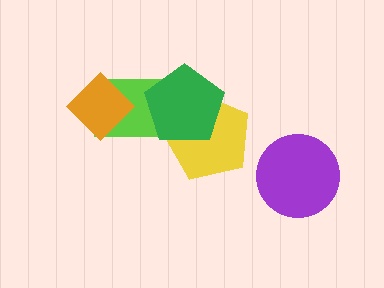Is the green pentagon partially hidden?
No, no other shape covers it.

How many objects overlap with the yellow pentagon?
2 objects overlap with the yellow pentagon.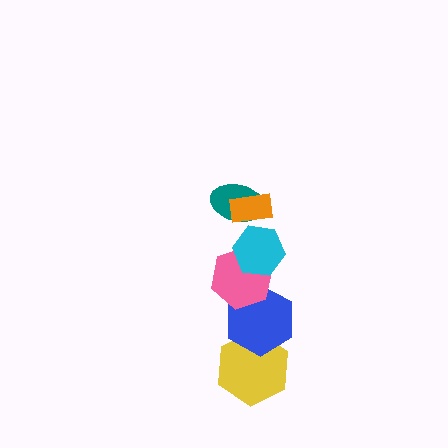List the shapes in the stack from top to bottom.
From top to bottom: the orange rectangle, the teal ellipse, the cyan hexagon, the pink hexagon, the blue hexagon, the yellow hexagon.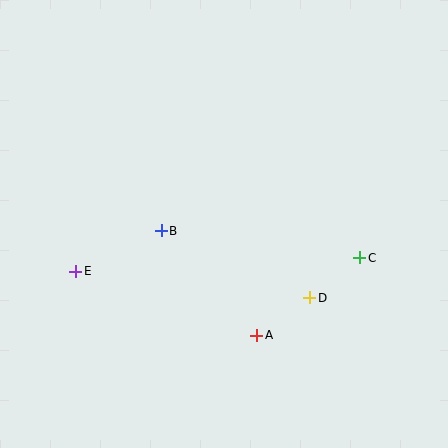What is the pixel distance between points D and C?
The distance between D and C is 64 pixels.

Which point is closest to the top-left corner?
Point B is closest to the top-left corner.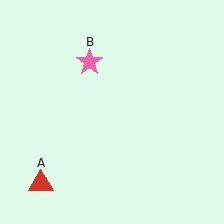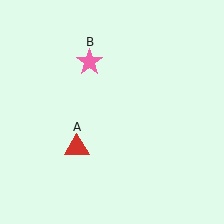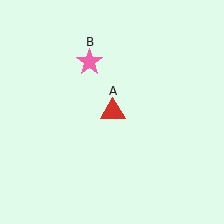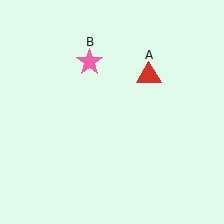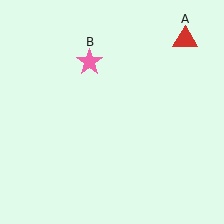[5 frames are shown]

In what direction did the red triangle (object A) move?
The red triangle (object A) moved up and to the right.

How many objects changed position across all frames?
1 object changed position: red triangle (object A).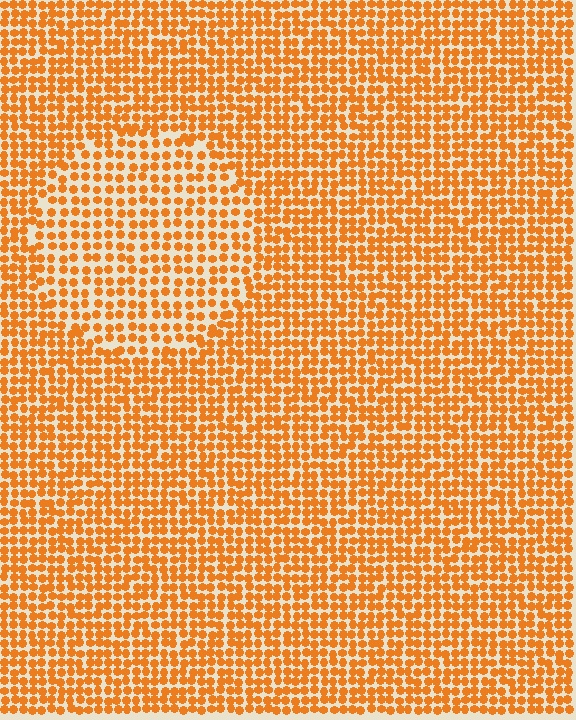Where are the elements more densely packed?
The elements are more densely packed outside the circle boundary.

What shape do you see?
I see a circle.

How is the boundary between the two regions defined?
The boundary is defined by a change in element density (approximately 1.5x ratio). All elements are the same color, size, and shape.